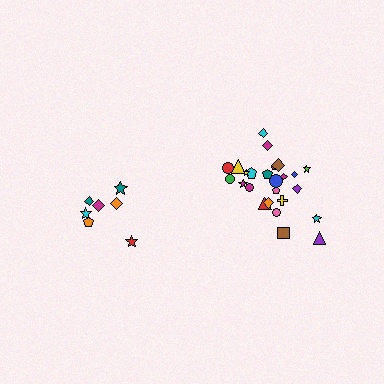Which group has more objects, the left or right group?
The right group.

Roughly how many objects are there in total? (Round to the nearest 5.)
Roughly 30 objects in total.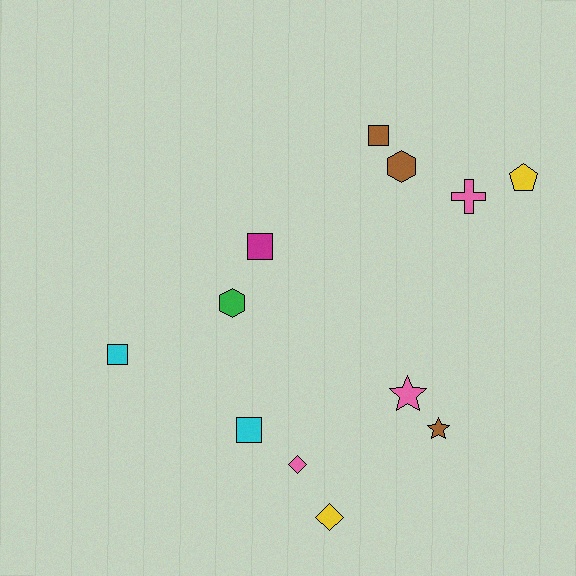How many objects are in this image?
There are 12 objects.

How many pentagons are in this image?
There is 1 pentagon.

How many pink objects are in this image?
There are 3 pink objects.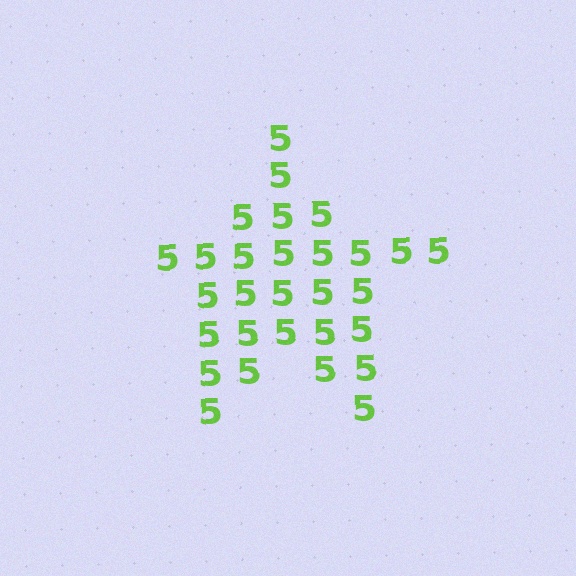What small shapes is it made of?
It is made of small digit 5's.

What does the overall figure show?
The overall figure shows a star.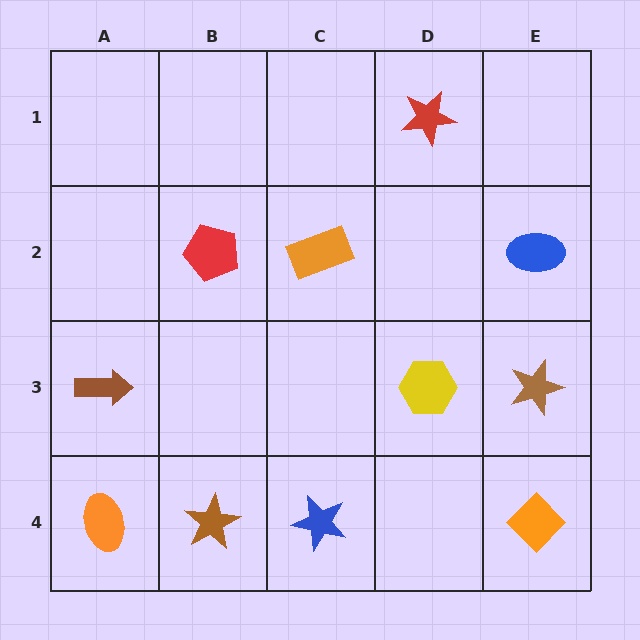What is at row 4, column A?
An orange ellipse.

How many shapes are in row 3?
3 shapes.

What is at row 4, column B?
A brown star.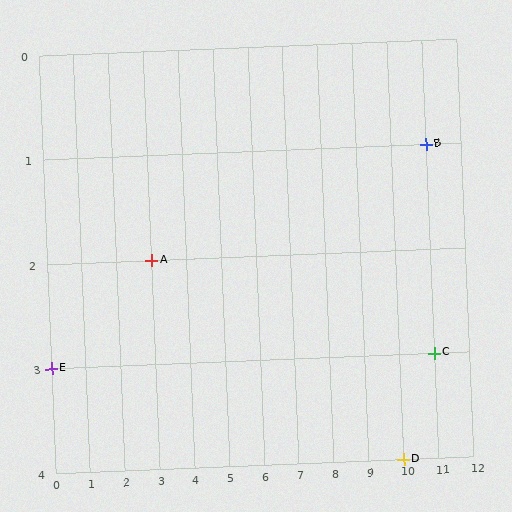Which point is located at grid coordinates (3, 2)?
Point A is at (3, 2).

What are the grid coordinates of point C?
Point C is at grid coordinates (11, 3).